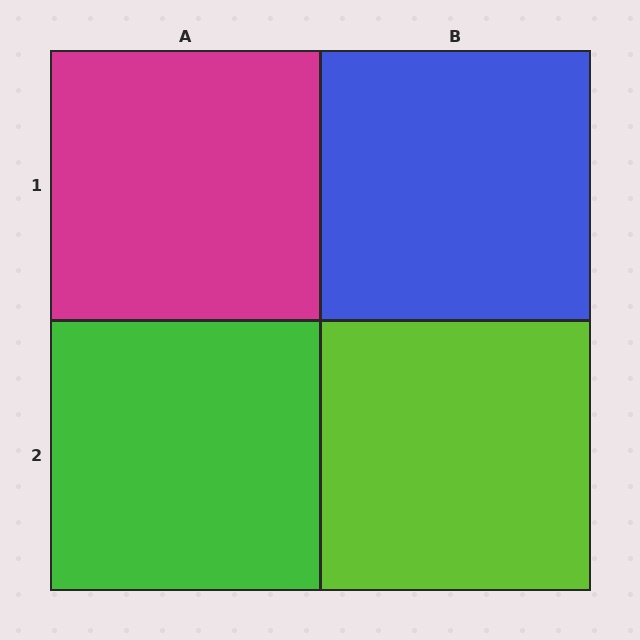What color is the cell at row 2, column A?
Green.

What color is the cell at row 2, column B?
Lime.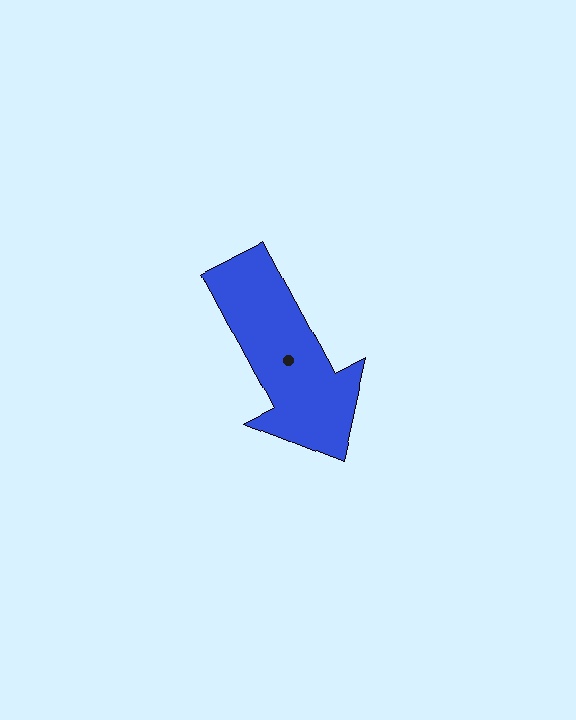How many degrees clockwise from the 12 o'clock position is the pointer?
Approximately 152 degrees.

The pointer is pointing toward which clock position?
Roughly 5 o'clock.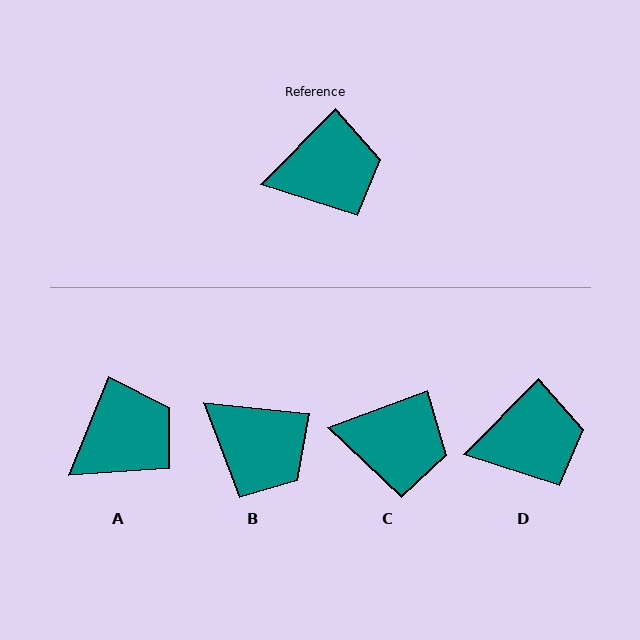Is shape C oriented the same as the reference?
No, it is off by about 25 degrees.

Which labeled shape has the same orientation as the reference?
D.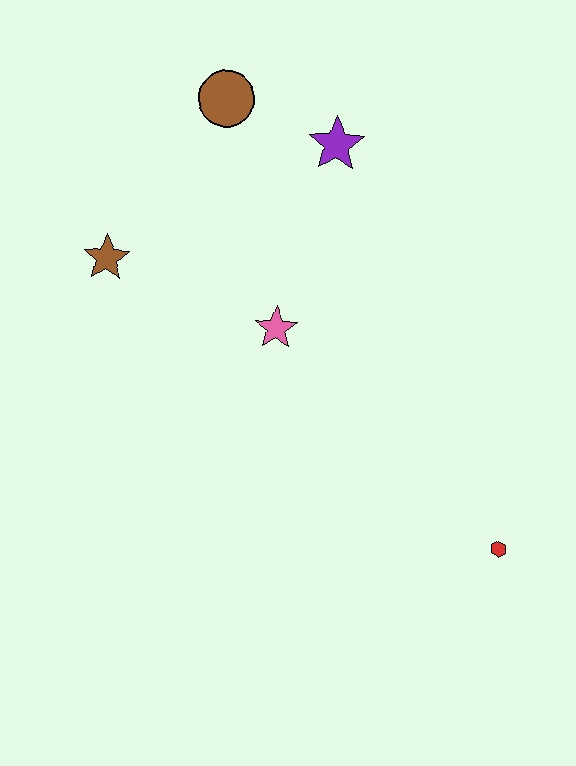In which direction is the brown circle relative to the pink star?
The brown circle is above the pink star.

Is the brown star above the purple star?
No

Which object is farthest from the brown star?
The red hexagon is farthest from the brown star.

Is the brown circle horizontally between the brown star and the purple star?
Yes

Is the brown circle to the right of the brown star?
Yes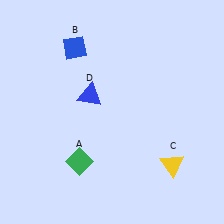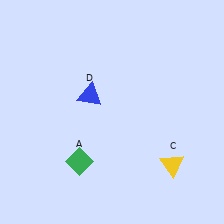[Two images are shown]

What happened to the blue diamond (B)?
The blue diamond (B) was removed in Image 2. It was in the top-left area of Image 1.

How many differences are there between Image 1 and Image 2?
There is 1 difference between the two images.